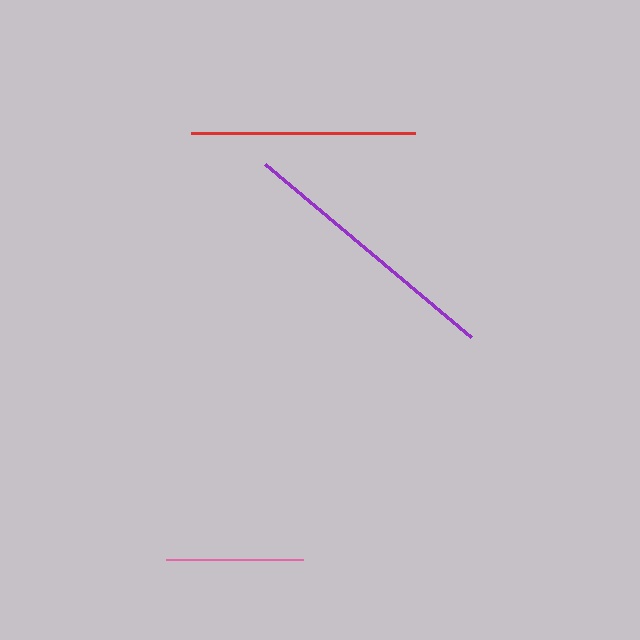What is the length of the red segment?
The red segment is approximately 225 pixels long.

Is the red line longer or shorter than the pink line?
The red line is longer than the pink line.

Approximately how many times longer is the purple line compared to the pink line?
The purple line is approximately 2.0 times the length of the pink line.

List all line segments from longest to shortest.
From longest to shortest: purple, red, pink.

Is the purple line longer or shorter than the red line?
The purple line is longer than the red line.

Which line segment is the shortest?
The pink line is the shortest at approximately 137 pixels.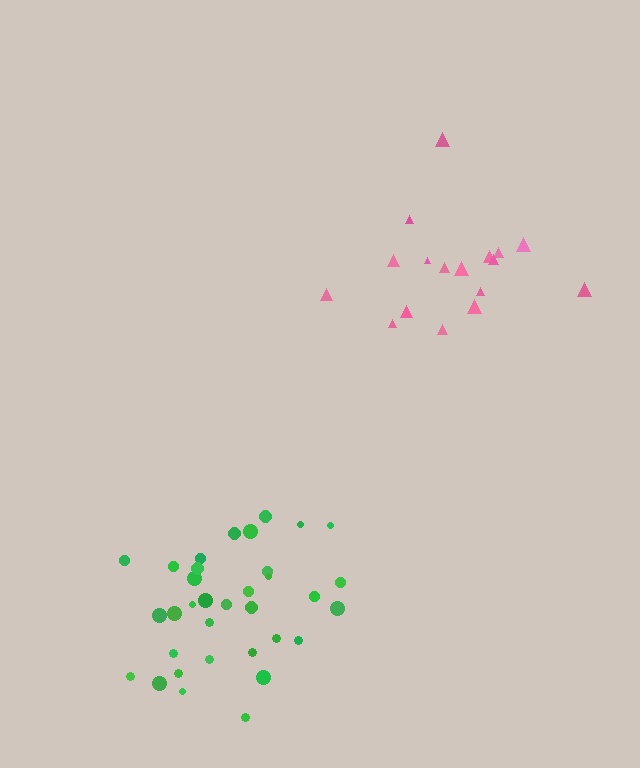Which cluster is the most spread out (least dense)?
Pink.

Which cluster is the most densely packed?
Green.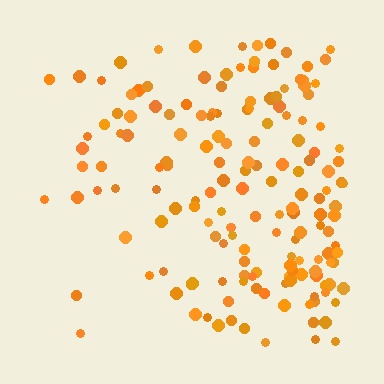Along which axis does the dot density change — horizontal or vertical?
Horizontal.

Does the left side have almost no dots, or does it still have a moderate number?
Still a moderate number, just noticeably fewer than the right.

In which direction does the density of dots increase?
From left to right, with the right side densest.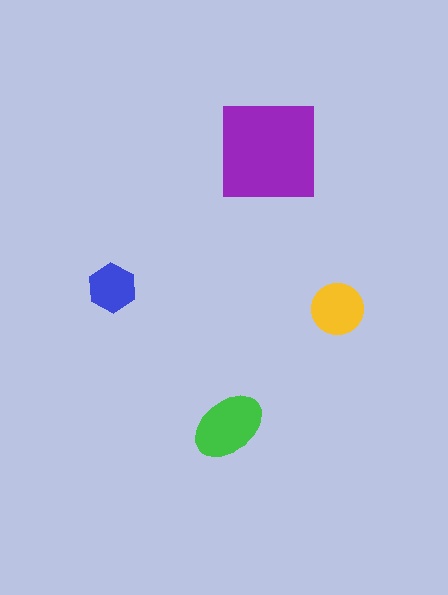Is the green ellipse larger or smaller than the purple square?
Smaller.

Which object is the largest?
The purple square.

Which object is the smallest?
The blue hexagon.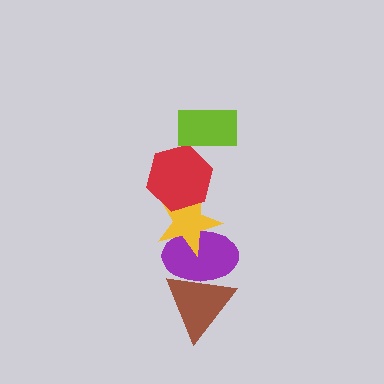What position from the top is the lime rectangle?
The lime rectangle is 1st from the top.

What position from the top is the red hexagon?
The red hexagon is 2nd from the top.